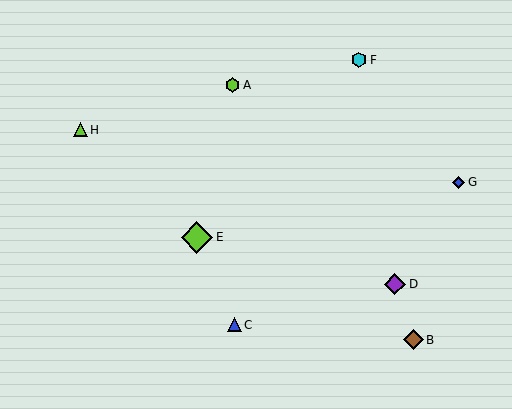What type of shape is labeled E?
Shape E is a lime diamond.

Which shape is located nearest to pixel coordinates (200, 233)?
The lime diamond (labeled E) at (197, 237) is nearest to that location.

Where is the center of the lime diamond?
The center of the lime diamond is at (197, 237).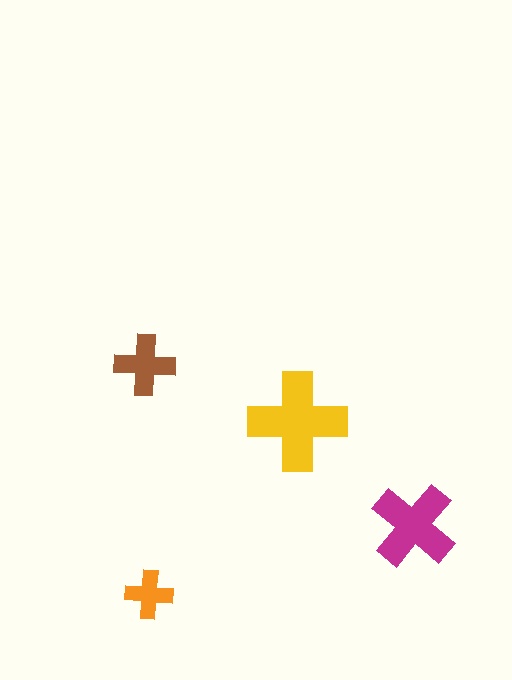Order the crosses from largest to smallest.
the yellow one, the magenta one, the brown one, the orange one.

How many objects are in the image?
There are 4 objects in the image.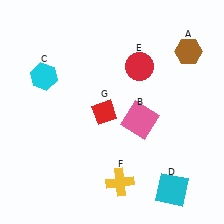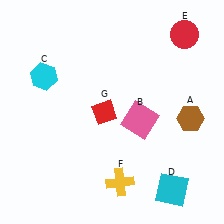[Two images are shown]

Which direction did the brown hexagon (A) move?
The brown hexagon (A) moved down.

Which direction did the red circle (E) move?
The red circle (E) moved right.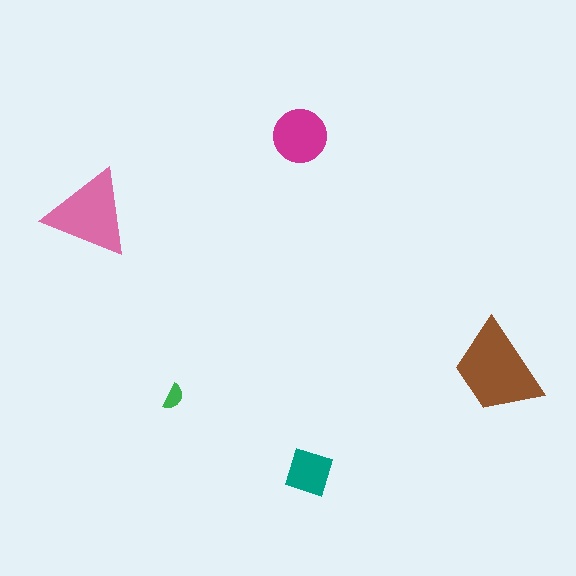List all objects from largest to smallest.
The brown trapezoid, the pink triangle, the magenta circle, the teal square, the green semicircle.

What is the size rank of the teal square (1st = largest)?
4th.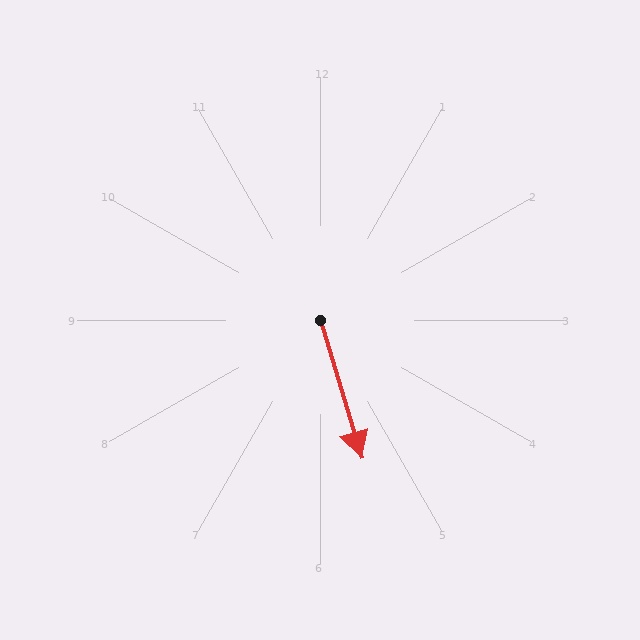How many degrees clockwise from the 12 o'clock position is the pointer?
Approximately 163 degrees.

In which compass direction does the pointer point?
South.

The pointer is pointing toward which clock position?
Roughly 5 o'clock.